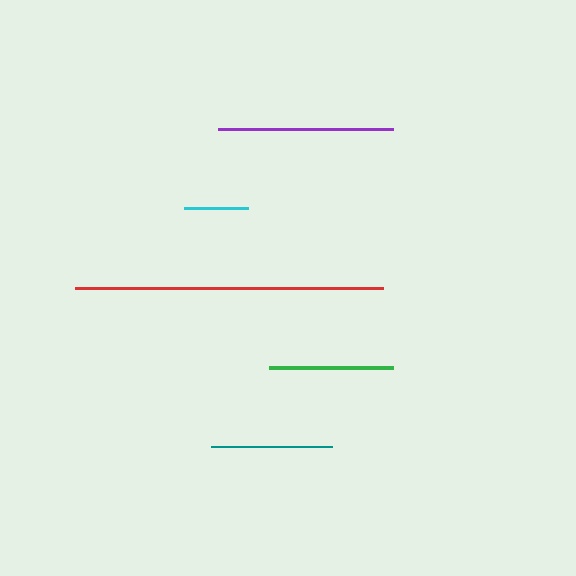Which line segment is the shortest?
The cyan line is the shortest at approximately 64 pixels.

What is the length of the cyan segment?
The cyan segment is approximately 64 pixels long.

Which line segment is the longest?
The red line is the longest at approximately 308 pixels.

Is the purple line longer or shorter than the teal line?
The purple line is longer than the teal line.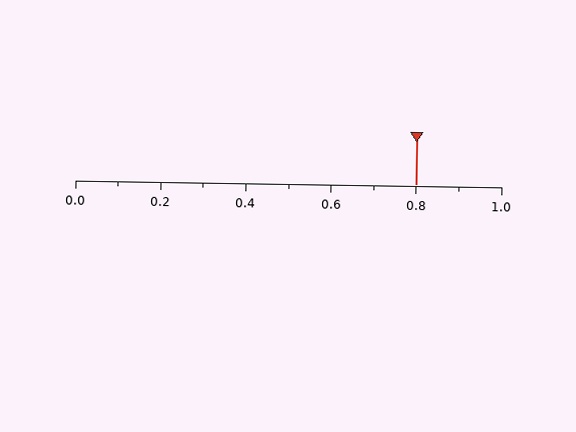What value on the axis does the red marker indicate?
The marker indicates approximately 0.8.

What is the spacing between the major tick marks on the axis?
The major ticks are spaced 0.2 apart.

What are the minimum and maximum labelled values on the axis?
The axis runs from 0.0 to 1.0.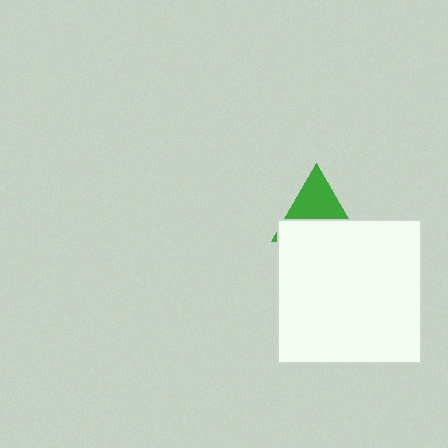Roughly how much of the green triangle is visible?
About half of it is visible (roughly 53%).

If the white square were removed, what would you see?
You would see the complete green triangle.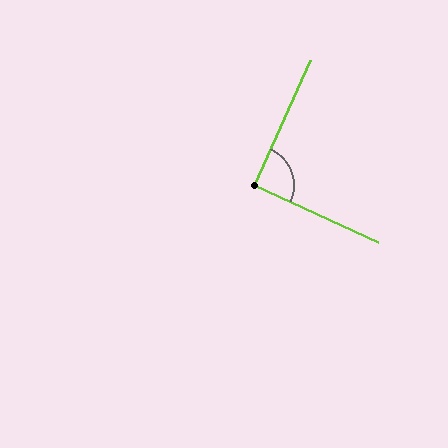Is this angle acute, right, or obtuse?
It is approximately a right angle.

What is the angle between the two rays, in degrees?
Approximately 91 degrees.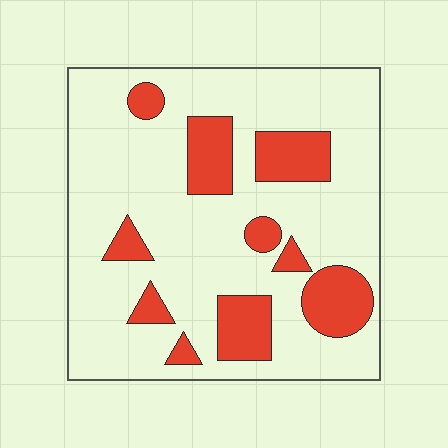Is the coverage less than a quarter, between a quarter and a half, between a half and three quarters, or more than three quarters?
Less than a quarter.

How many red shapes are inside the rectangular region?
10.